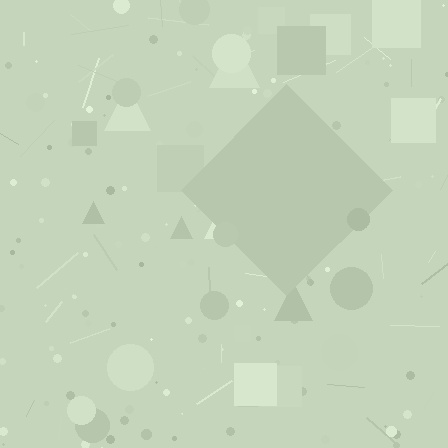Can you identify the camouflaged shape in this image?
The camouflaged shape is a diamond.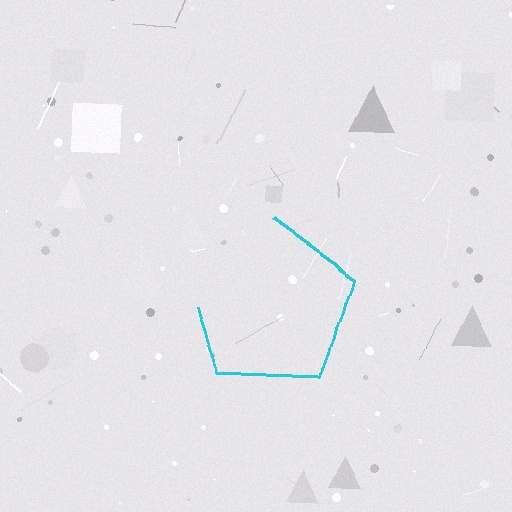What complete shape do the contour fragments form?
The contour fragments form a pentagon.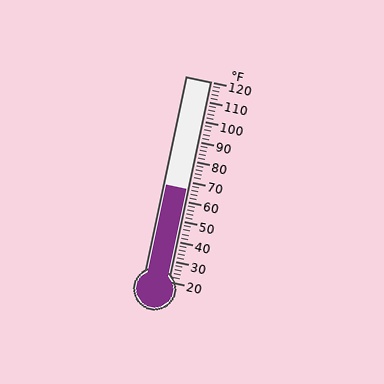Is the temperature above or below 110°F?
The temperature is below 110°F.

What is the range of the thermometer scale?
The thermometer scale ranges from 20°F to 120°F.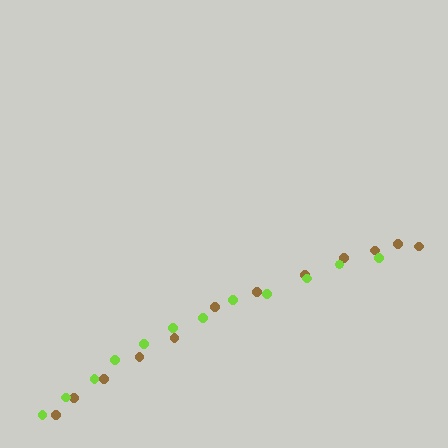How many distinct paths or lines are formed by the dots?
There are 2 distinct paths.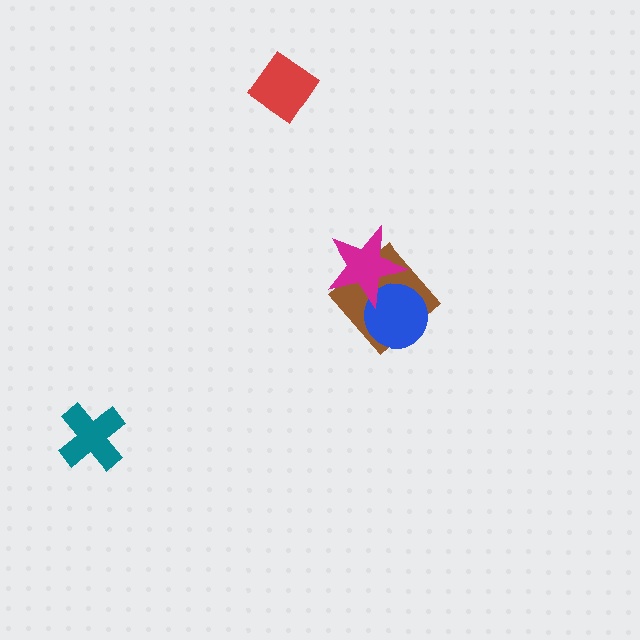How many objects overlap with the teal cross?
0 objects overlap with the teal cross.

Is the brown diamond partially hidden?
Yes, it is partially covered by another shape.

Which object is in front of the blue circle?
The magenta star is in front of the blue circle.